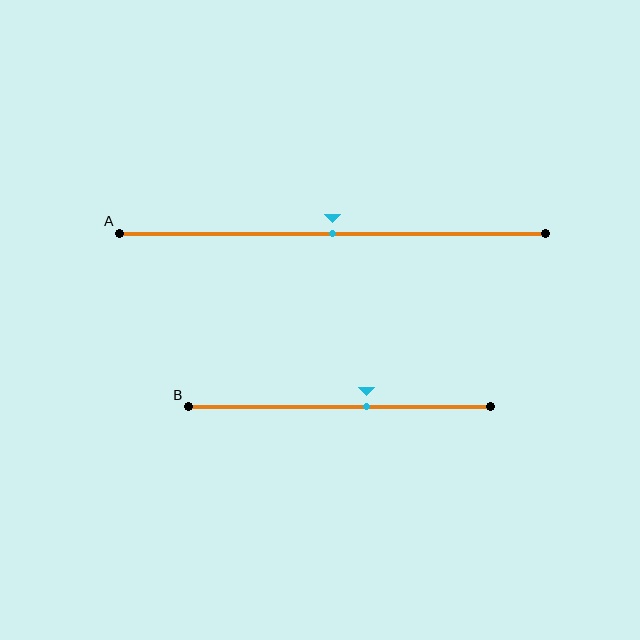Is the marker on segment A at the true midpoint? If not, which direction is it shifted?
Yes, the marker on segment A is at the true midpoint.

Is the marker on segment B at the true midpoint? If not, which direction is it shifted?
No, the marker on segment B is shifted to the right by about 9% of the segment length.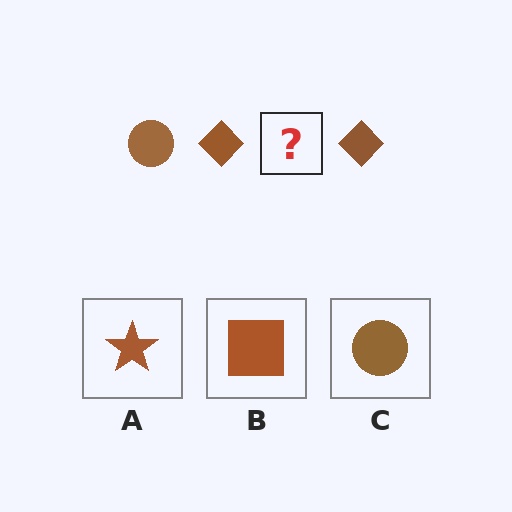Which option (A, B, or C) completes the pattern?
C.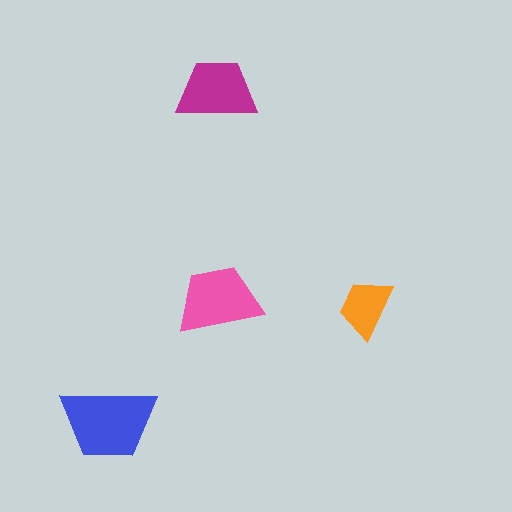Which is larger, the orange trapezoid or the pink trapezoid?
The pink one.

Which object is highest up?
The magenta trapezoid is topmost.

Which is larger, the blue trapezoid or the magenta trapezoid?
The blue one.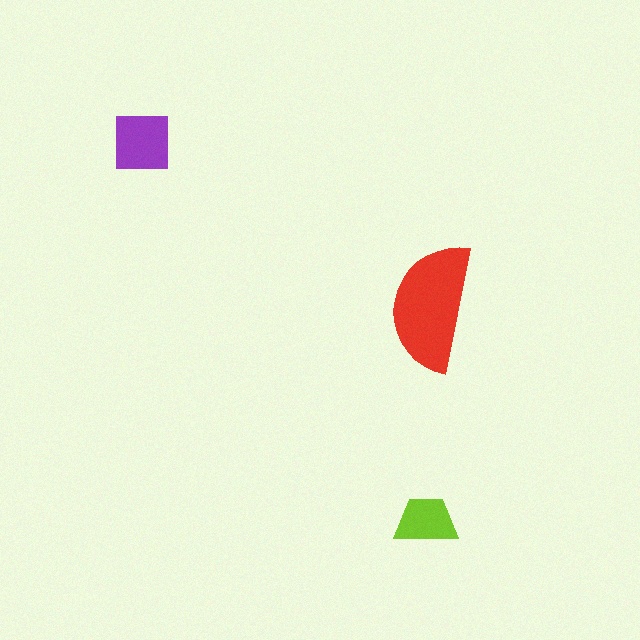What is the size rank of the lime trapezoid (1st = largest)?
3rd.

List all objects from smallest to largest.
The lime trapezoid, the purple square, the red semicircle.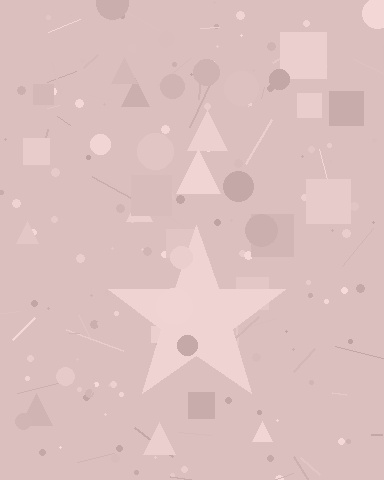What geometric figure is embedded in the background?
A star is embedded in the background.